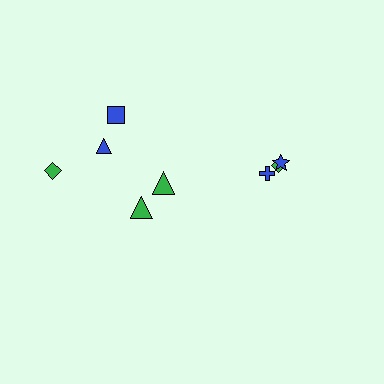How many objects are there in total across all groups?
There are 8 objects.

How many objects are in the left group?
There are 5 objects.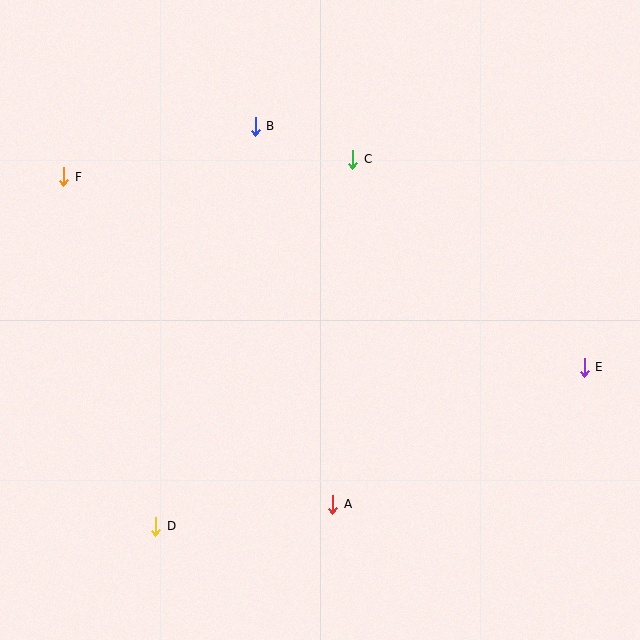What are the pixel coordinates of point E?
Point E is at (584, 368).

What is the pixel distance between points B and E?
The distance between B and E is 408 pixels.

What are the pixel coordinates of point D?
Point D is at (156, 526).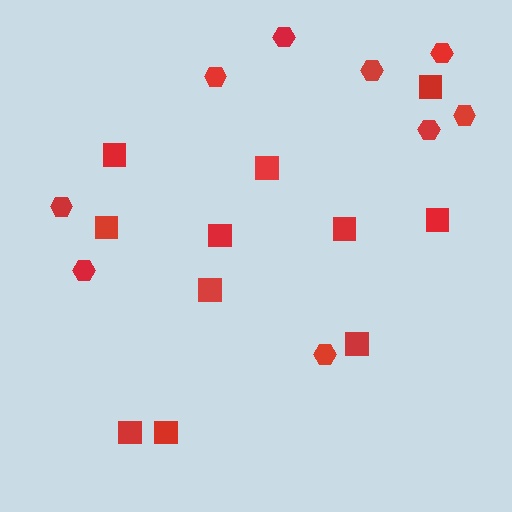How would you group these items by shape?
There are 2 groups: one group of hexagons (9) and one group of squares (11).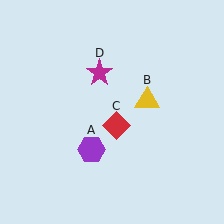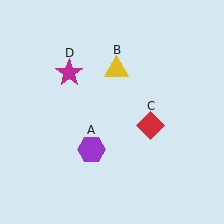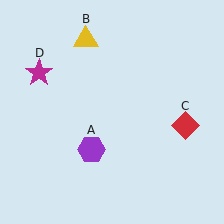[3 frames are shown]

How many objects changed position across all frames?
3 objects changed position: yellow triangle (object B), red diamond (object C), magenta star (object D).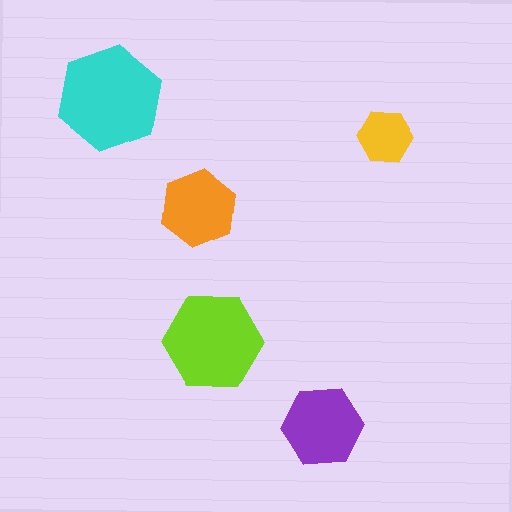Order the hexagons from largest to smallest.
the cyan one, the lime one, the purple one, the orange one, the yellow one.